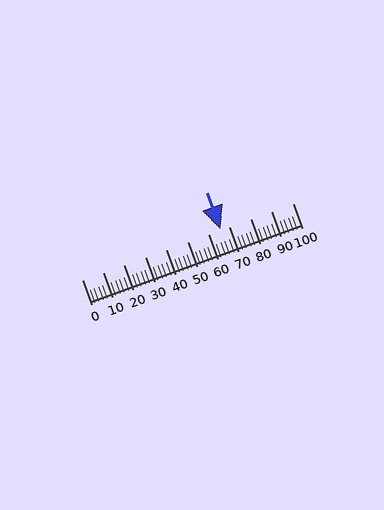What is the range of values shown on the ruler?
The ruler shows values from 0 to 100.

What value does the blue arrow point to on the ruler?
The blue arrow points to approximately 66.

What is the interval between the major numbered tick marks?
The major tick marks are spaced 10 units apart.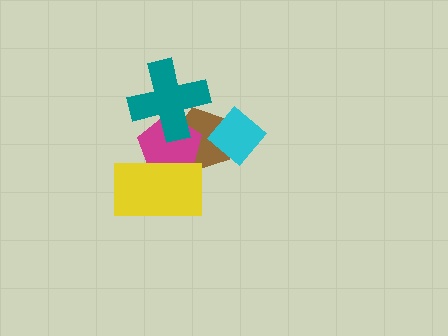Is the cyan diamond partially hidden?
No, no other shape covers it.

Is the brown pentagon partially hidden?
Yes, it is partially covered by another shape.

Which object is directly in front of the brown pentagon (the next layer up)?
The magenta pentagon is directly in front of the brown pentagon.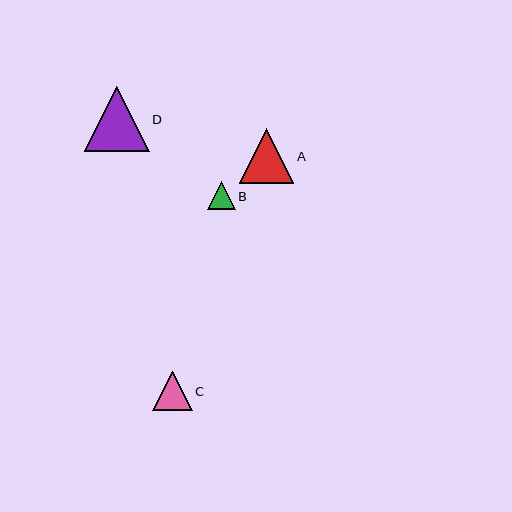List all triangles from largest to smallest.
From largest to smallest: D, A, C, B.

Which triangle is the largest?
Triangle D is the largest with a size of approximately 65 pixels.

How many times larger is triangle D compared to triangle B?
Triangle D is approximately 2.3 times the size of triangle B.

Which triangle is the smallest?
Triangle B is the smallest with a size of approximately 28 pixels.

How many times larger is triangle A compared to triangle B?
Triangle A is approximately 1.9 times the size of triangle B.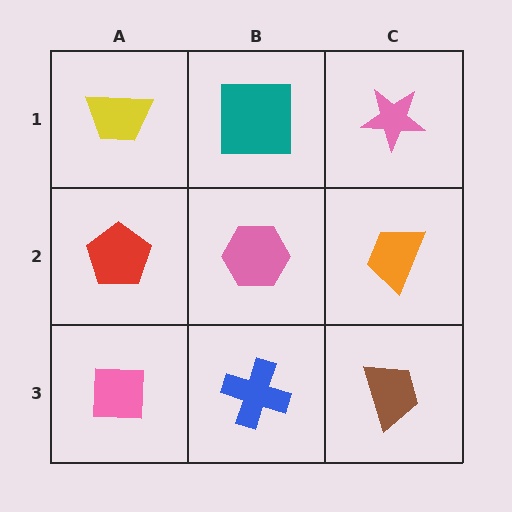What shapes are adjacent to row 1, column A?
A red pentagon (row 2, column A), a teal square (row 1, column B).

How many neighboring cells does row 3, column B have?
3.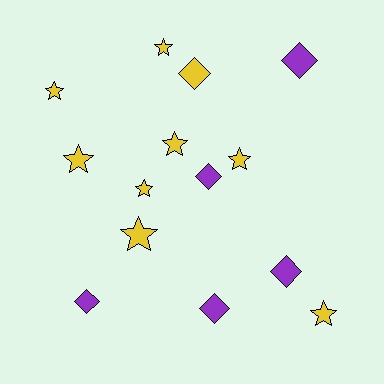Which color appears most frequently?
Yellow, with 9 objects.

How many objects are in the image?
There are 14 objects.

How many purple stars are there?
There are no purple stars.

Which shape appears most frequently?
Star, with 8 objects.